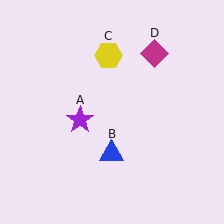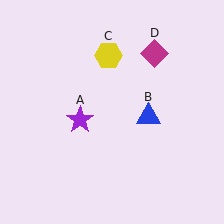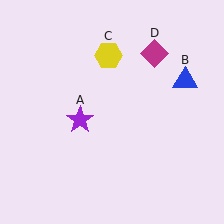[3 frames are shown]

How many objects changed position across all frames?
1 object changed position: blue triangle (object B).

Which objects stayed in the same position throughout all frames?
Purple star (object A) and yellow hexagon (object C) and magenta diamond (object D) remained stationary.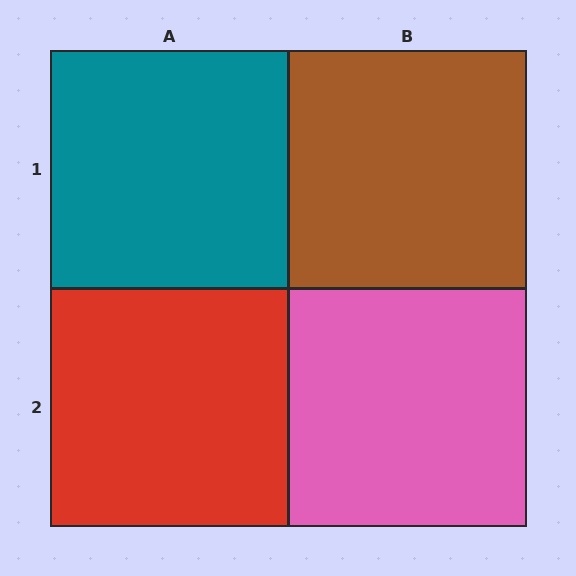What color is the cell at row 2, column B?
Pink.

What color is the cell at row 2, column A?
Red.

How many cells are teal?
1 cell is teal.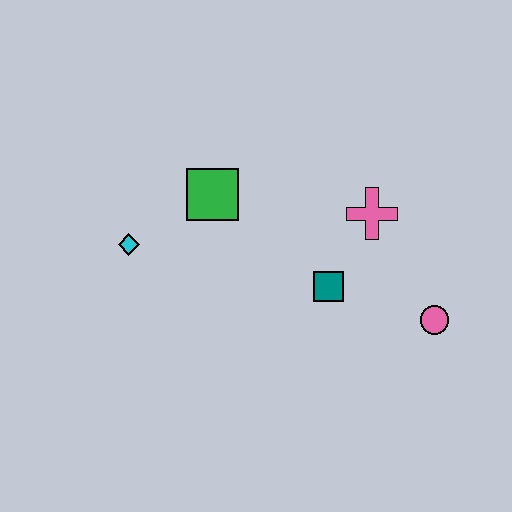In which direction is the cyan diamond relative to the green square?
The cyan diamond is to the left of the green square.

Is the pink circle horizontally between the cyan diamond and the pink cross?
No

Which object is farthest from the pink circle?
The cyan diamond is farthest from the pink circle.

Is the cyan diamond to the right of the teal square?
No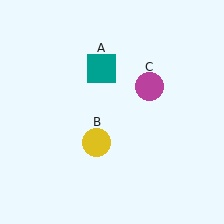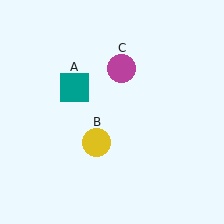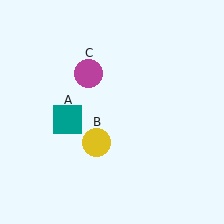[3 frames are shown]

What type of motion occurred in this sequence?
The teal square (object A), magenta circle (object C) rotated counterclockwise around the center of the scene.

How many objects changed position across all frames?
2 objects changed position: teal square (object A), magenta circle (object C).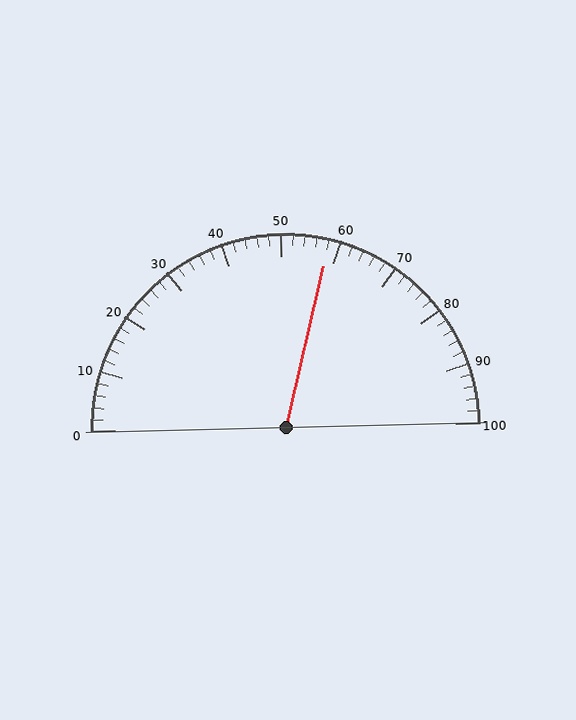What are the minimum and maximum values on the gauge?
The gauge ranges from 0 to 100.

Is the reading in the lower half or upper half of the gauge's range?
The reading is in the upper half of the range (0 to 100).